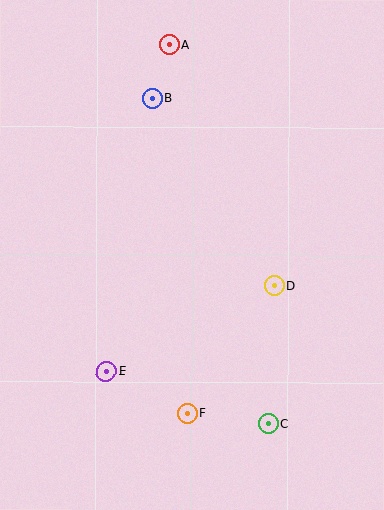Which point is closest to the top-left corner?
Point A is closest to the top-left corner.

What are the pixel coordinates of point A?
Point A is at (169, 45).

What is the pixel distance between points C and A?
The distance between C and A is 392 pixels.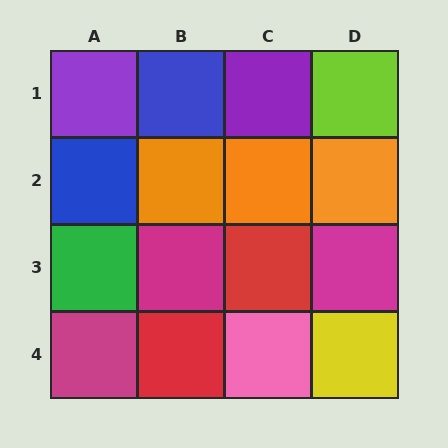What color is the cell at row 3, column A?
Green.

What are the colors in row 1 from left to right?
Purple, blue, purple, lime.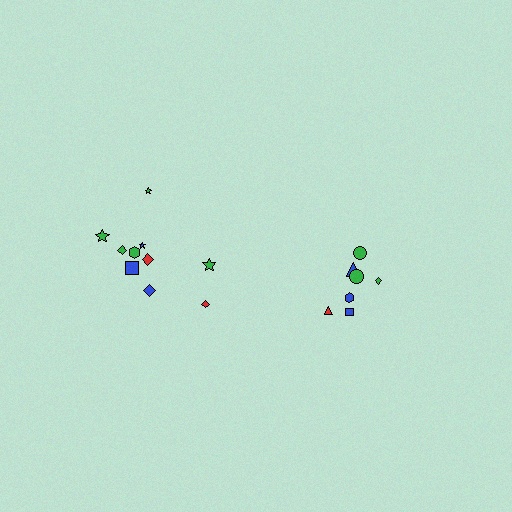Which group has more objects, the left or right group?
The left group.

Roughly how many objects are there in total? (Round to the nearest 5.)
Roughly 15 objects in total.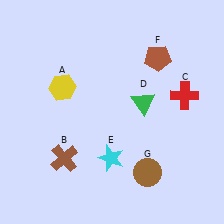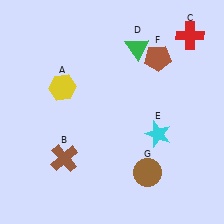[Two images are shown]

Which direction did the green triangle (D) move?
The green triangle (D) moved up.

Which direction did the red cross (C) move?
The red cross (C) moved up.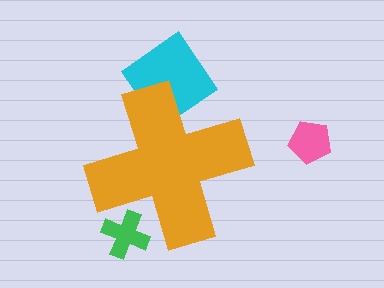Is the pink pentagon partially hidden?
No, the pink pentagon is fully visible.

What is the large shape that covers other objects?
An orange cross.